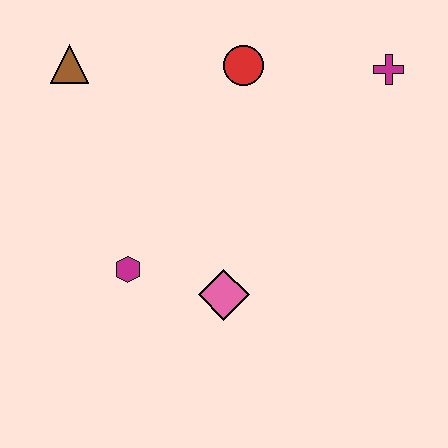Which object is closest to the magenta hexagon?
The pink diamond is closest to the magenta hexagon.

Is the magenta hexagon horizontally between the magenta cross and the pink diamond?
No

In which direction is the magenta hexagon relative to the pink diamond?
The magenta hexagon is to the left of the pink diamond.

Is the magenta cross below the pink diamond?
No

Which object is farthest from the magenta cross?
The magenta hexagon is farthest from the magenta cross.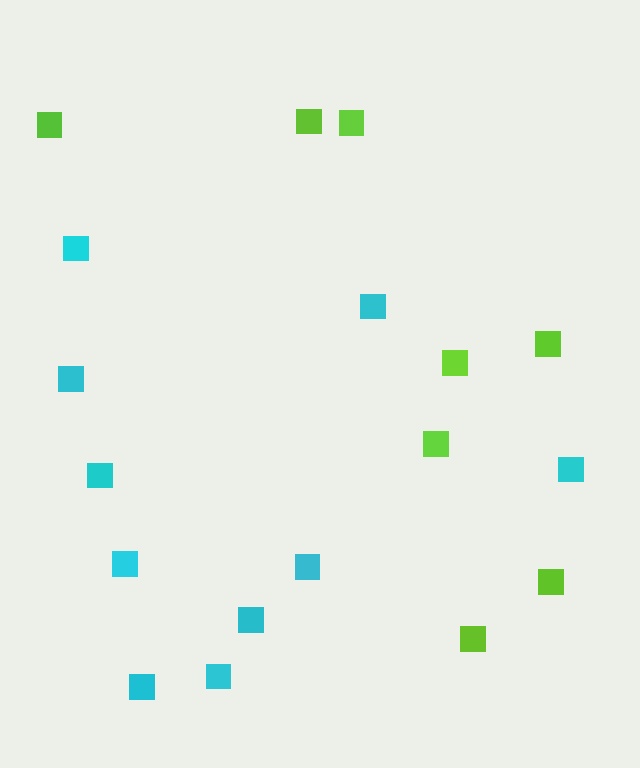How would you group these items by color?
There are 2 groups: one group of lime squares (8) and one group of cyan squares (10).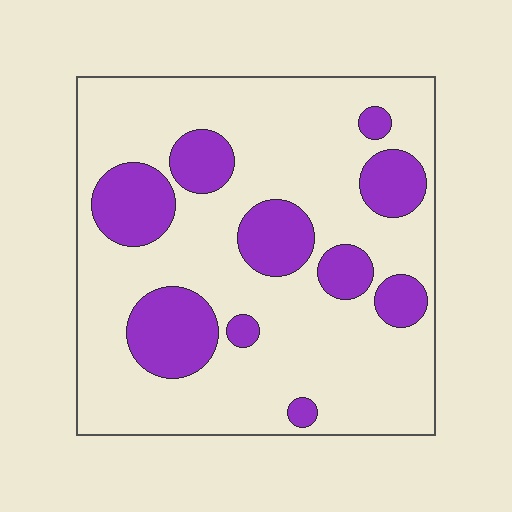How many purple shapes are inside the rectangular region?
10.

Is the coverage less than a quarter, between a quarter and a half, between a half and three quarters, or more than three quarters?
Less than a quarter.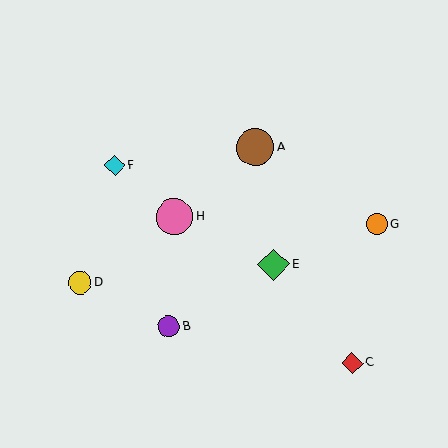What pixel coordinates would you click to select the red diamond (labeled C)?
Click at (352, 363) to select the red diamond C.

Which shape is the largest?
The brown circle (labeled A) is the largest.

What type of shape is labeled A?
Shape A is a brown circle.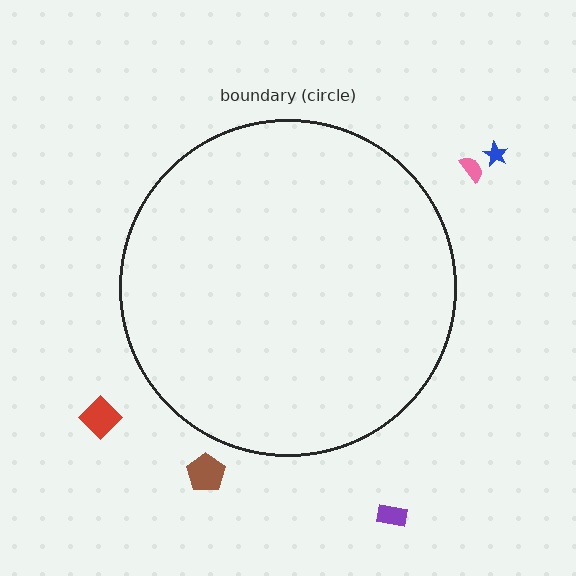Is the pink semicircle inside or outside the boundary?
Outside.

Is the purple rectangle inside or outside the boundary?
Outside.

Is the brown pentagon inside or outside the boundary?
Outside.